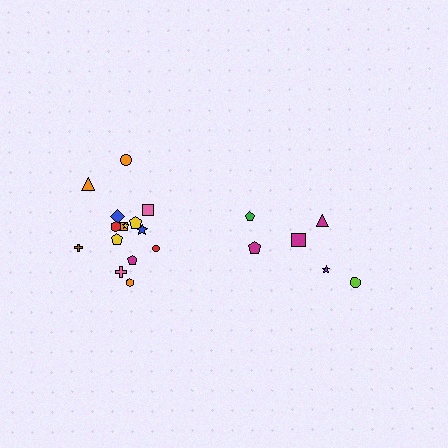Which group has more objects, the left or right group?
The left group.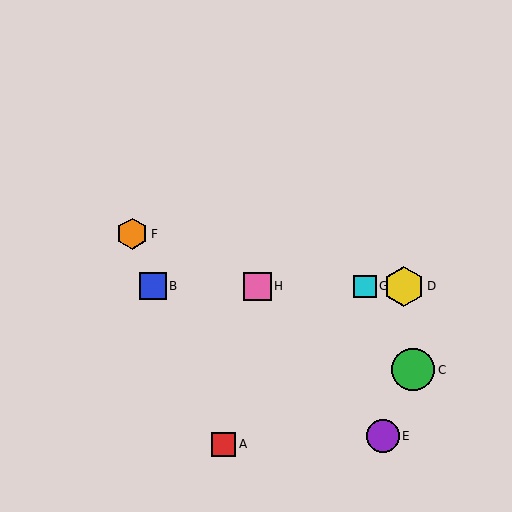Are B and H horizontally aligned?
Yes, both are at y≈286.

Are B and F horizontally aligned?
No, B is at y≈286 and F is at y≈234.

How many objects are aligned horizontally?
4 objects (B, D, G, H) are aligned horizontally.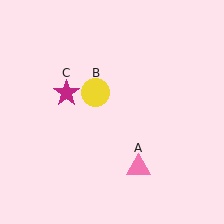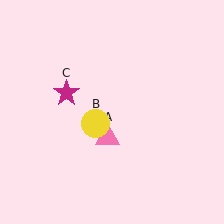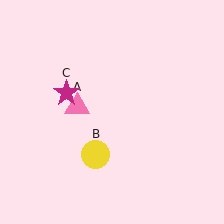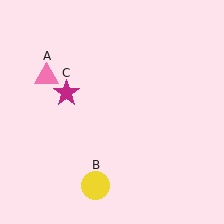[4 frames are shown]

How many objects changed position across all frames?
2 objects changed position: pink triangle (object A), yellow circle (object B).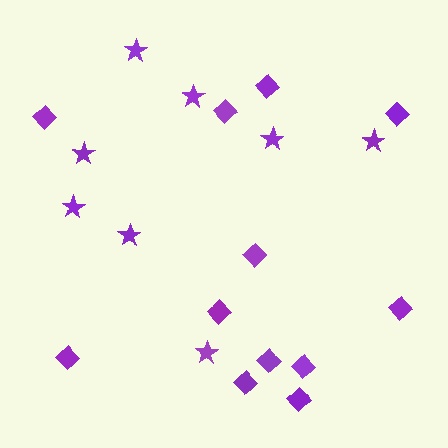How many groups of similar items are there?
There are 2 groups: one group of diamonds (12) and one group of stars (8).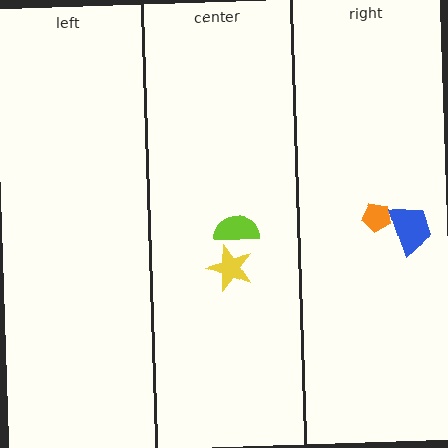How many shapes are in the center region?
2.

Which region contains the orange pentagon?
The right region.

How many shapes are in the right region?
2.